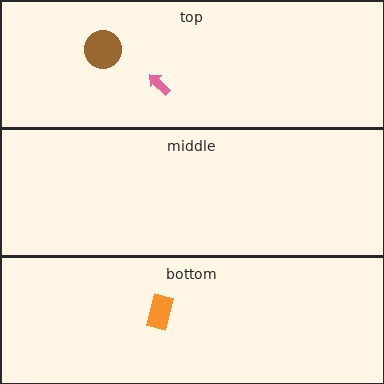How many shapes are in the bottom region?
1.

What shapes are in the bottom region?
The orange rectangle.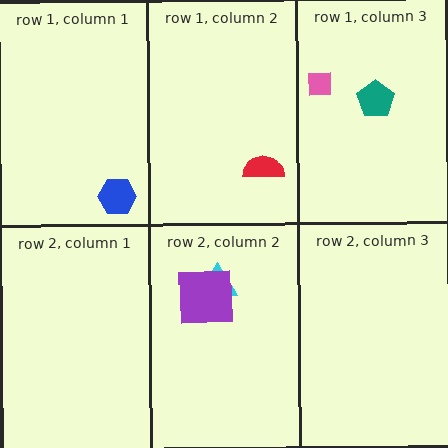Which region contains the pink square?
The row 1, column 3 region.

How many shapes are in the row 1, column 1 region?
1.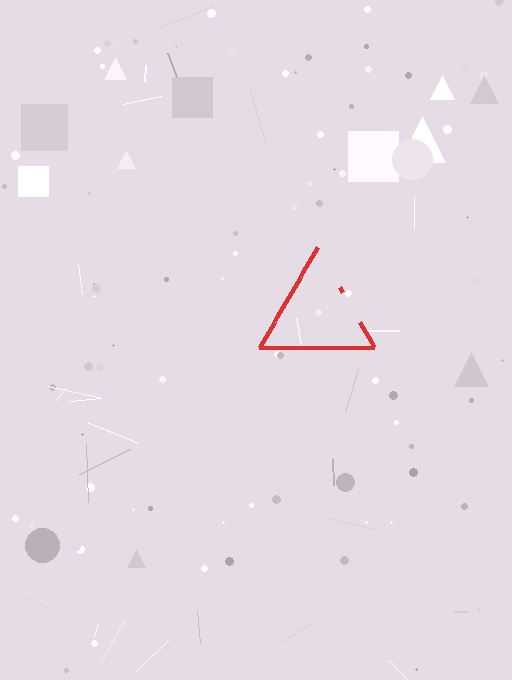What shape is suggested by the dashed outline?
The dashed outline suggests a triangle.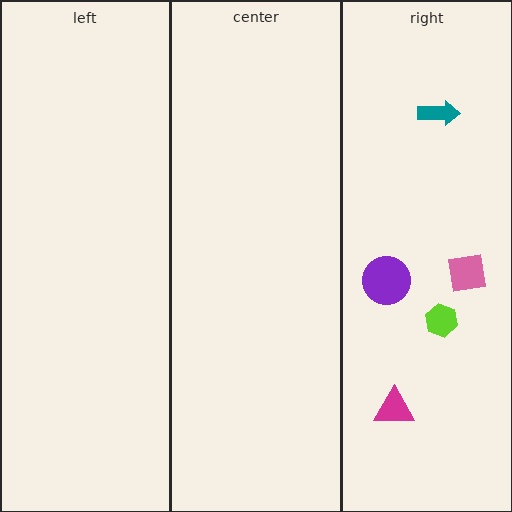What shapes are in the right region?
The purple circle, the teal arrow, the lime hexagon, the magenta triangle, the pink square.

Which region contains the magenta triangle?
The right region.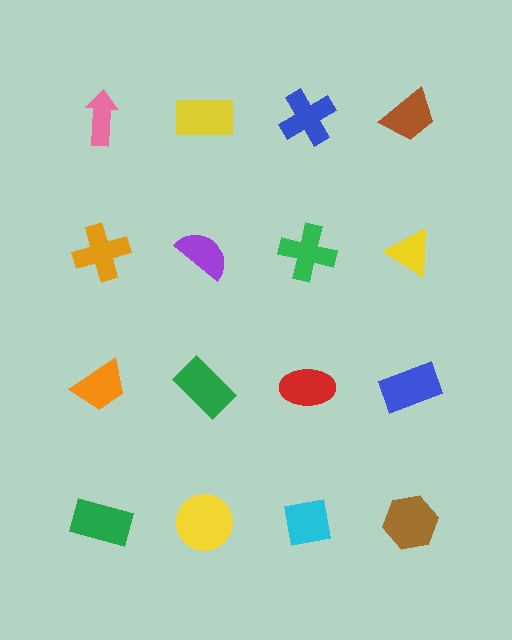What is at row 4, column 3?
A cyan square.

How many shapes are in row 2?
4 shapes.